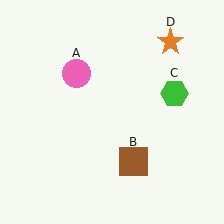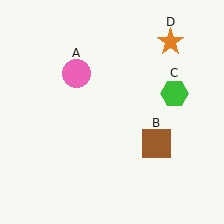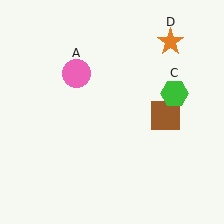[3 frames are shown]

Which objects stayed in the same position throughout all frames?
Pink circle (object A) and green hexagon (object C) and orange star (object D) remained stationary.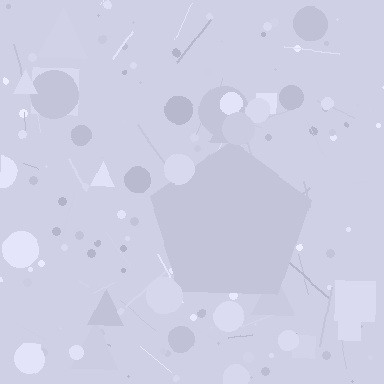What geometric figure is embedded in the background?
A pentagon is embedded in the background.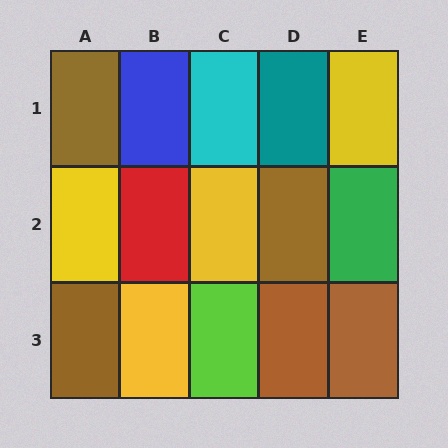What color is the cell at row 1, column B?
Blue.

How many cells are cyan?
1 cell is cyan.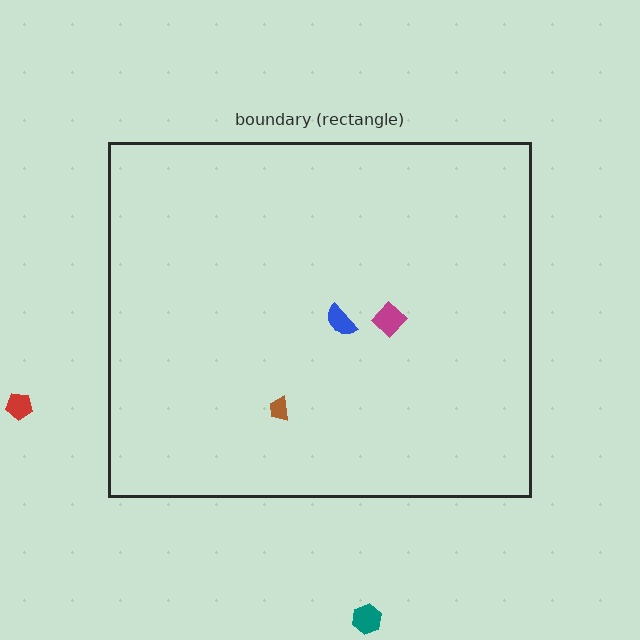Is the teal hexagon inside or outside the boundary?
Outside.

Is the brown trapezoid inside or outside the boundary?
Inside.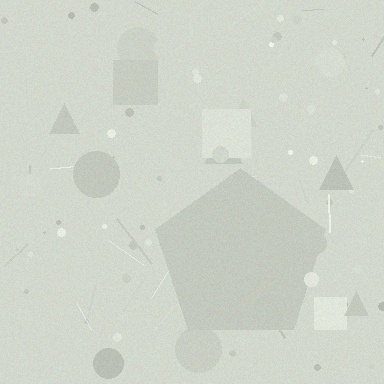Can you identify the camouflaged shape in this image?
The camouflaged shape is a pentagon.